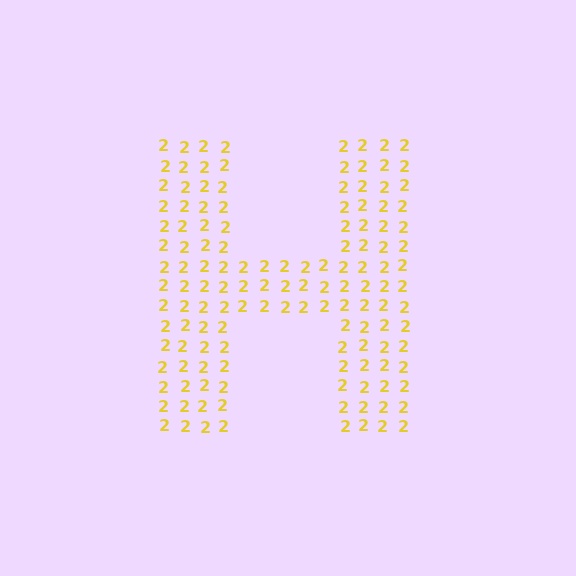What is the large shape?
The large shape is the letter H.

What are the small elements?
The small elements are digit 2's.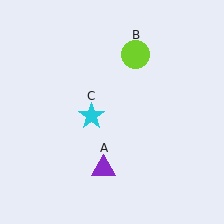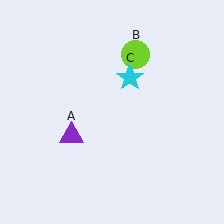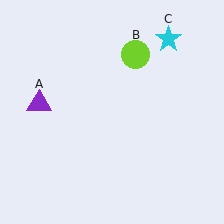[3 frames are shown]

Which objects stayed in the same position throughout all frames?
Lime circle (object B) remained stationary.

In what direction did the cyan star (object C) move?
The cyan star (object C) moved up and to the right.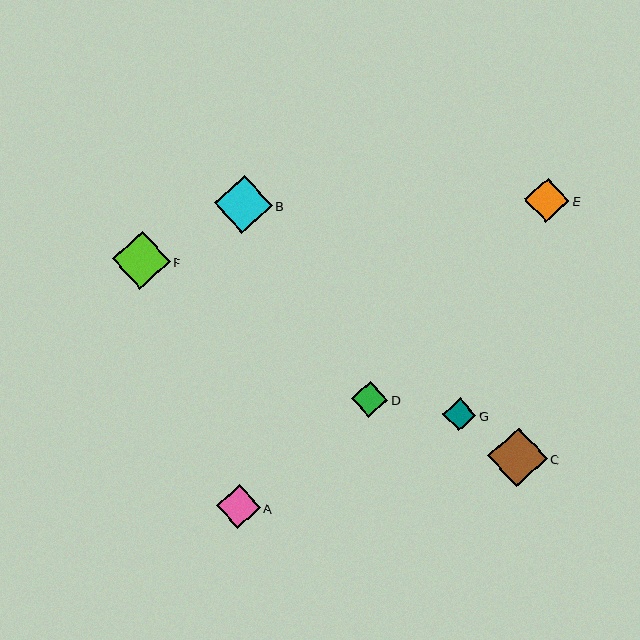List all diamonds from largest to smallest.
From largest to smallest: C, F, B, E, A, D, G.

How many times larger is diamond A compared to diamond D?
Diamond A is approximately 1.2 times the size of diamond D.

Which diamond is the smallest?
Diamond G is the smallest with a size of approximately 33 pixels.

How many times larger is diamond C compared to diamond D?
Diamond C is approximately 1.7 times the size of diamond D.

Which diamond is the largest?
Diamond C is the largest with a size of approximately 59 pixels.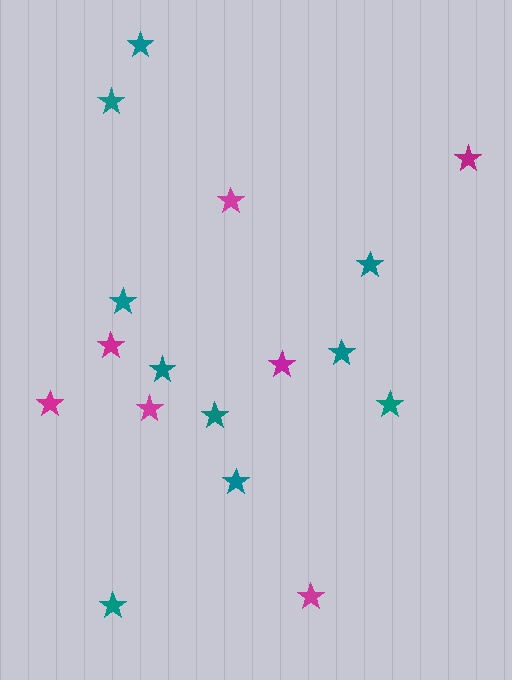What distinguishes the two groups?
There are 2 groups: one group of magenta stars (7) and one group of teal stars (10).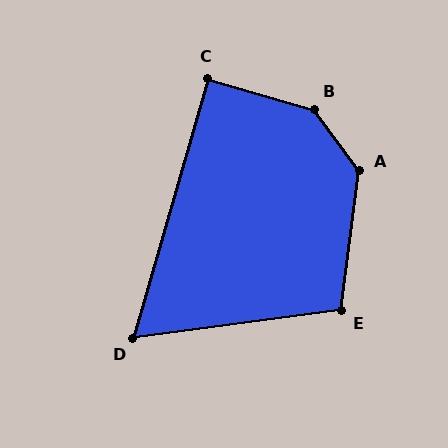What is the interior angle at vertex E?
Approximately 105 degrees (obtuse).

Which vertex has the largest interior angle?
B, at approximately 143 degrees.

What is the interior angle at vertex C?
Approximately 90 degrees (approximately right).